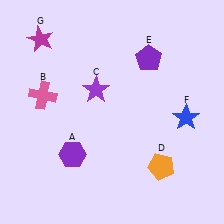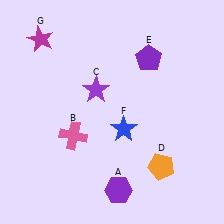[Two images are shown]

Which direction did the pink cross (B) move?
The pink cross (B) moved down.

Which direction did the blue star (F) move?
The blue star (F) moved left.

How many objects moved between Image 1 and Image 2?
3 objects moved between the two images.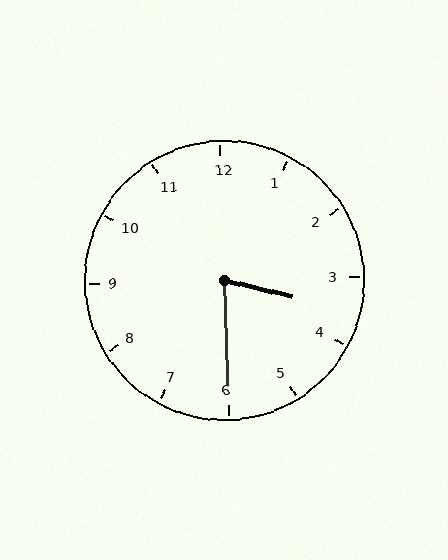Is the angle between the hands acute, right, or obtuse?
It is acute.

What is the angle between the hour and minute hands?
Approximately 75 degrees.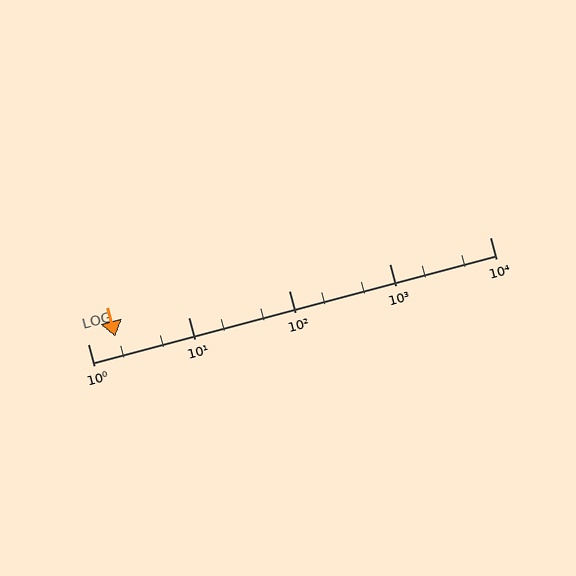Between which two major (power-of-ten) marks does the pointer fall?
The pointer is between 1 and 10.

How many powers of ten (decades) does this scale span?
The scale spans 4 decades, from 1 to 10000.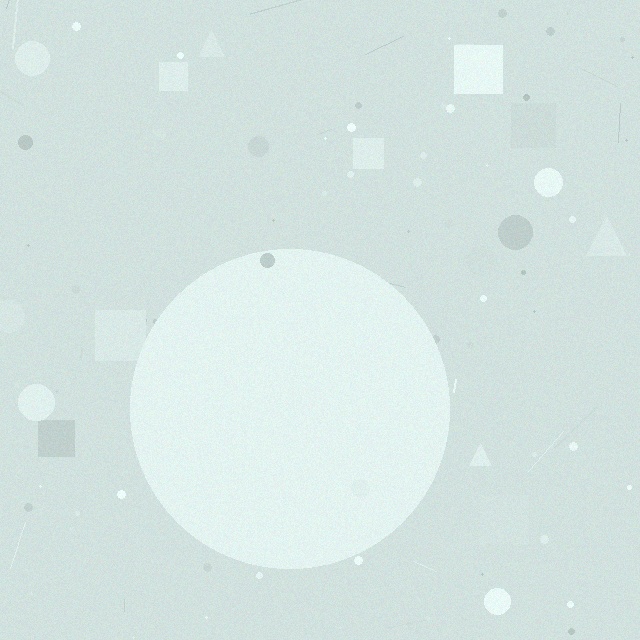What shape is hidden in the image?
A circle is hidden in the image.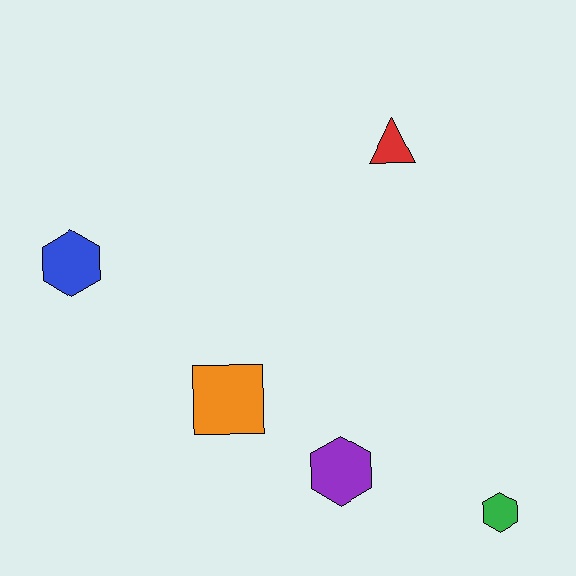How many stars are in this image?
There are no stars.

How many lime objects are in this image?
There are no lime objects.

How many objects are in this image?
There are 5 objects.